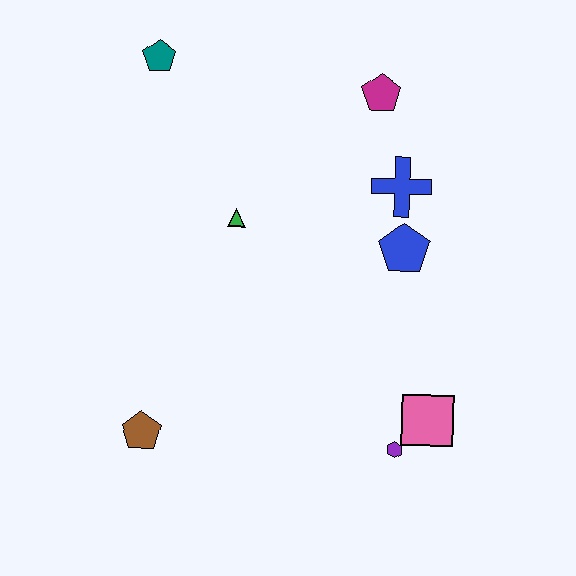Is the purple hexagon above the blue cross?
No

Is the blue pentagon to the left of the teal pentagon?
No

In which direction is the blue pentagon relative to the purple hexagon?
The blue pentagon is above the purple hexagon.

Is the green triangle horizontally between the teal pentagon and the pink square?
Yes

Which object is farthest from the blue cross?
The brown pentagon is farthest from the blue cross.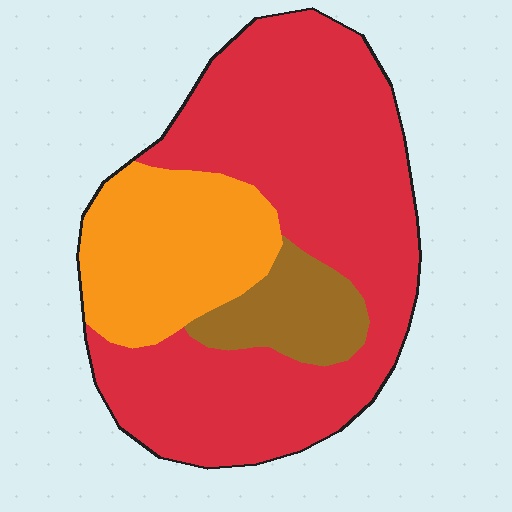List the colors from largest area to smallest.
From largest to smallest: red, orange, brown.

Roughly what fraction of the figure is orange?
Orange covers around 25% of the figure.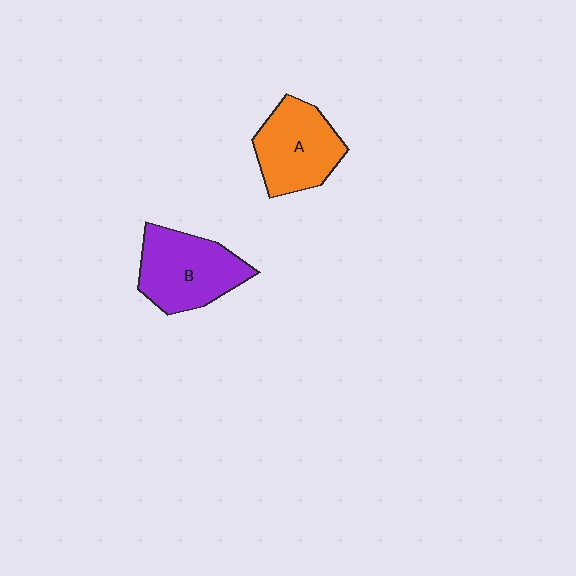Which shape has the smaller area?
Shape A (orange).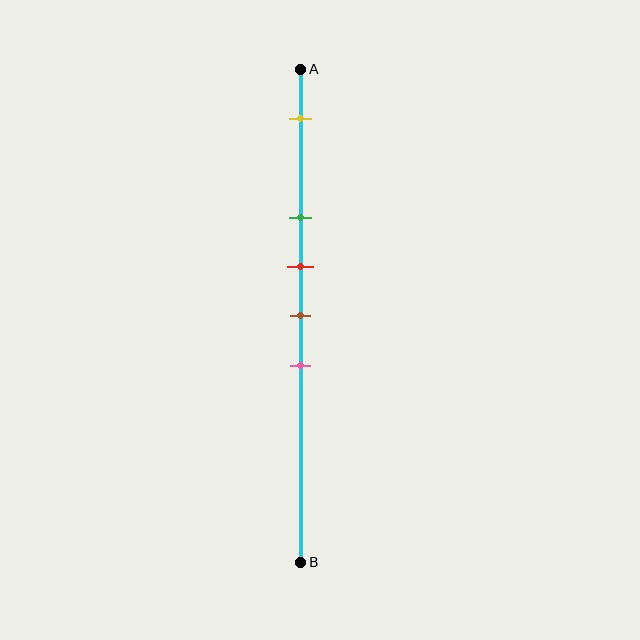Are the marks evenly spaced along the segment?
No, the marks are not evenly spaced.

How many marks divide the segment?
There are 5 marks dividing the segment.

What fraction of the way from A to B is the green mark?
The green mark is approximately 30% (0.3) of the way from A to B.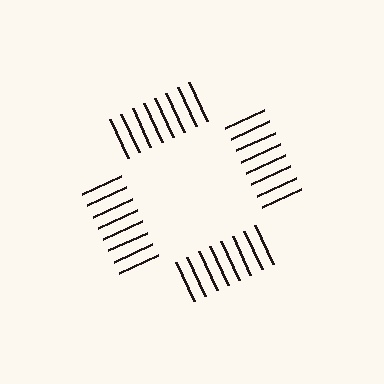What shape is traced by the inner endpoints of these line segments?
An illusory square — the line segments terminate on its edges but no continuous stroke is drawn.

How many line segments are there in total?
32 — 8 along each of the 4 edges.